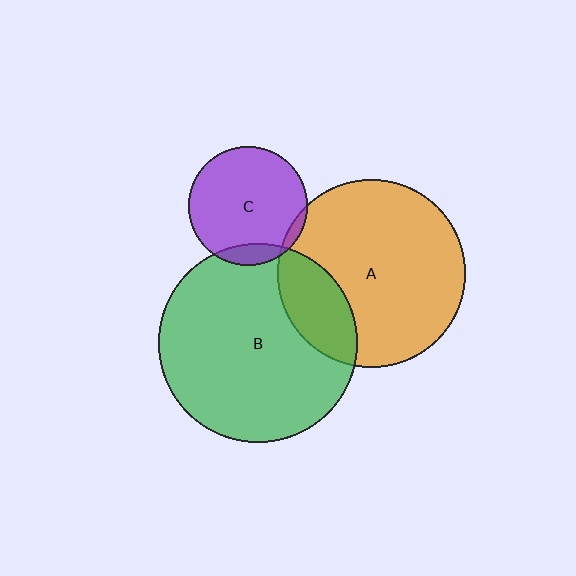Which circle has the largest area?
Circle B (green).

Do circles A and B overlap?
Yes.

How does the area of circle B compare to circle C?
Approximately 2.8 times.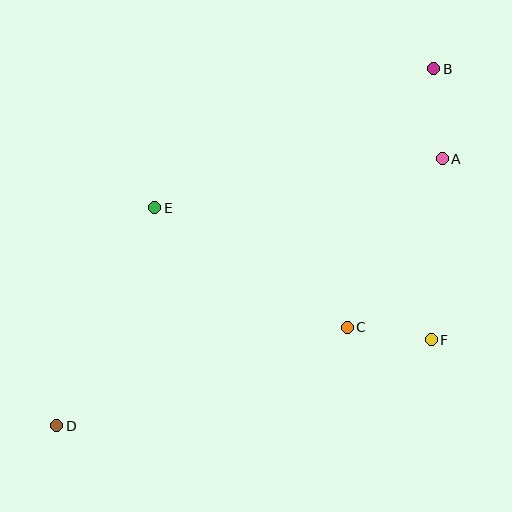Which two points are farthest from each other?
Points B and D are farthest from each other.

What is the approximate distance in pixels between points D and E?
The distance between D and E is approximately 239 pixels.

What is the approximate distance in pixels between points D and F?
The distance between D and F is approximately 384 pixels.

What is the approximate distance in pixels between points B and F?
The distance between B and F is approximately 271 pixels.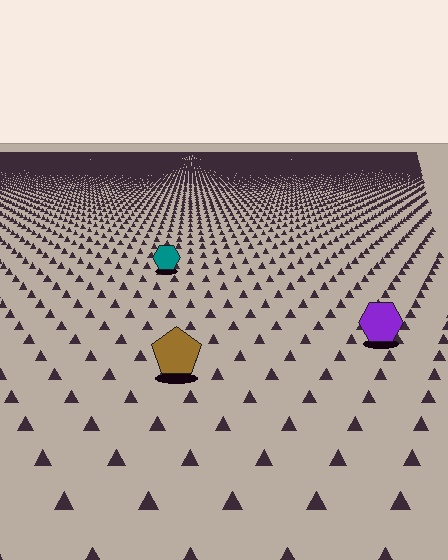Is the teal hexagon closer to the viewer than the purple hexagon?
No. The purple hexagon is closer — you can tell from the texture gradient: the ground texture is coarser near it.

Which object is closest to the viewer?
The brown pentagon is closest. The texture marks near it are larger and more spread out.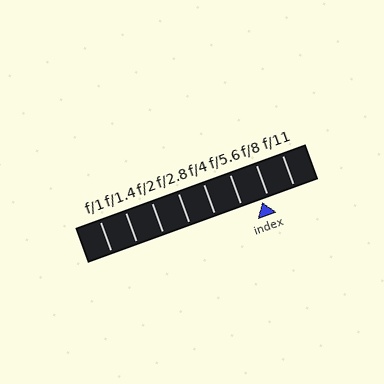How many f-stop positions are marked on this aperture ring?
There are 8 f-stop positions marked.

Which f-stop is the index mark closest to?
The index mark is closest to f/8.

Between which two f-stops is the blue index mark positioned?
The index mark is between f/5.6 and f/8.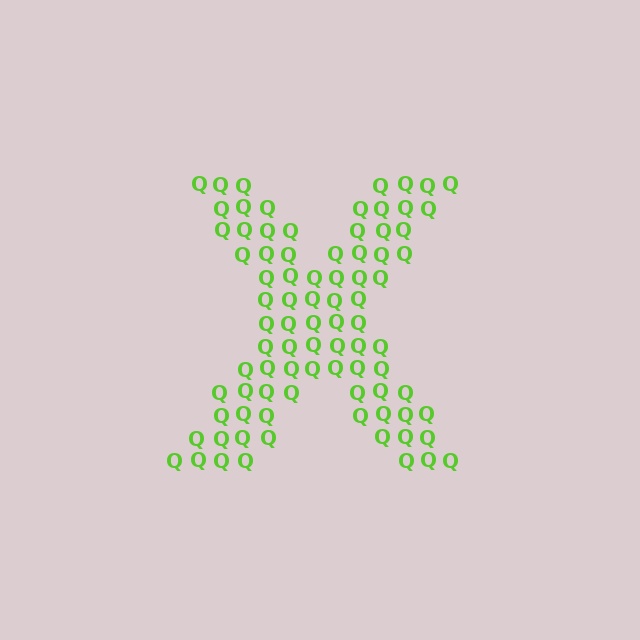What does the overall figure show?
The overall figure shows the letter X.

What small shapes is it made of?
It is made of small letter Q's.